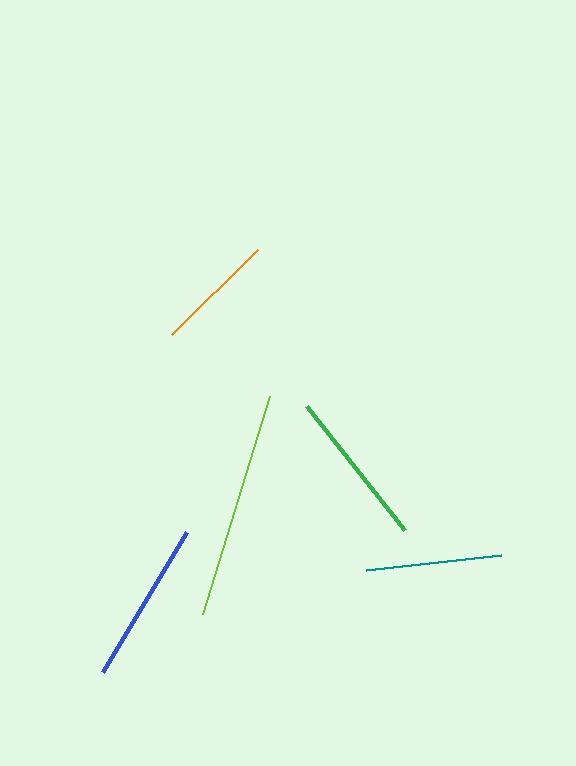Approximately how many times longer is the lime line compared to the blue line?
The lime line is approximately 1.4 times the length of the blue line.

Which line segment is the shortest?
The orange line is the shortest at approximately 120 pixels.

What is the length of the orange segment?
The orange segment is approximately 120 pixels long.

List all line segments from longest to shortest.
From longest to shortest: lime, blue, green, teal, orange.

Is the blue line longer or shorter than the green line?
The blue line is longer than the green line.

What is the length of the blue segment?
The blue segment is approximately 164 pixels long.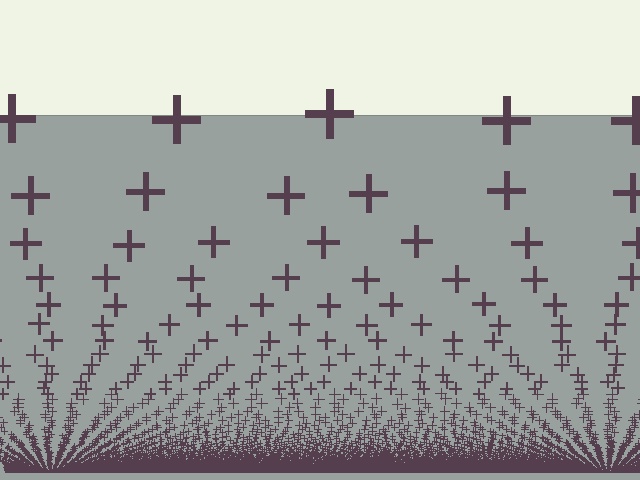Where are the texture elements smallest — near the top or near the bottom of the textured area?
Near the bottom.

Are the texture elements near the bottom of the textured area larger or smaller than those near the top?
Smaller. The gradient is inverted — elements near the bottom are smaller and denser.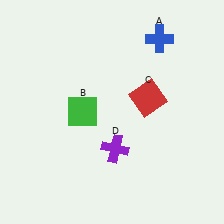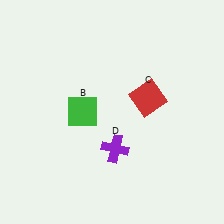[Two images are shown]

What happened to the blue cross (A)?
The blue cross (A) was removed in Image 2. It was in the top-right area of Image 1.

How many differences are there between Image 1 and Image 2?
There is 1 difference between the two images.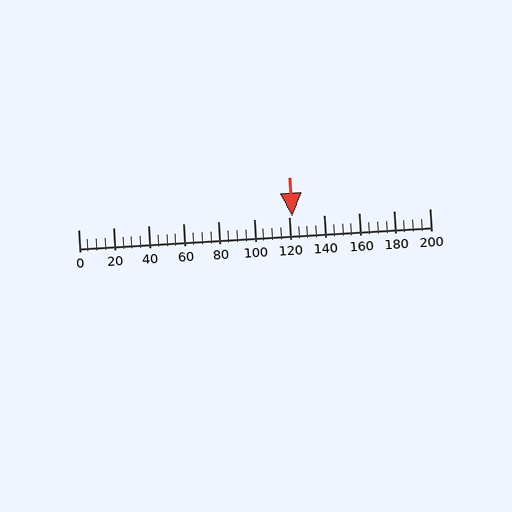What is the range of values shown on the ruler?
The ruler shows values from 0 to 200.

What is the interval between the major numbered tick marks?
The major tick marks are spaced 20 units apart.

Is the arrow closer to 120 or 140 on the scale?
The arrow is closer to 120.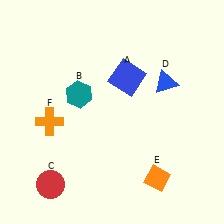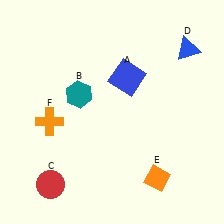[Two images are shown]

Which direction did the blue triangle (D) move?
The blue triangle (D) moved up.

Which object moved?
The blue triangle (D) moved up.